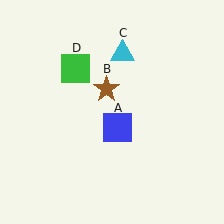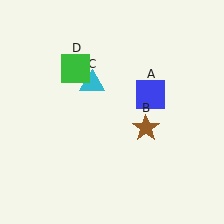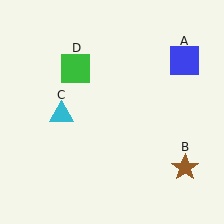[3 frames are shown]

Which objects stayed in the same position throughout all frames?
Green square (object D) remained stationary.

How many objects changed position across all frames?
3 objects changed position: blue square (object A), brown star (object B), cyan triangle (object C).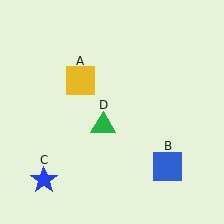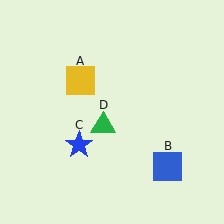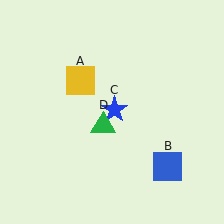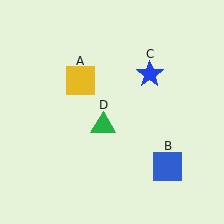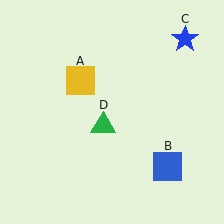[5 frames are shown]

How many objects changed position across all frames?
1 object changed position: blue star (object C).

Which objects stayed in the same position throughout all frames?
Yellow square (object A) and blue square (object B) and green triangle (object D) remained stationary.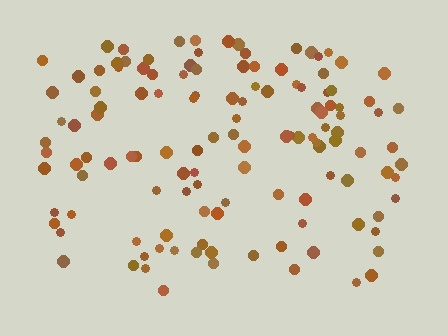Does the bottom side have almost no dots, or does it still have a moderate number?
Still a moderate number, just noticeably fewer than the top.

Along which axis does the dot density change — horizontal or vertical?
Vertical.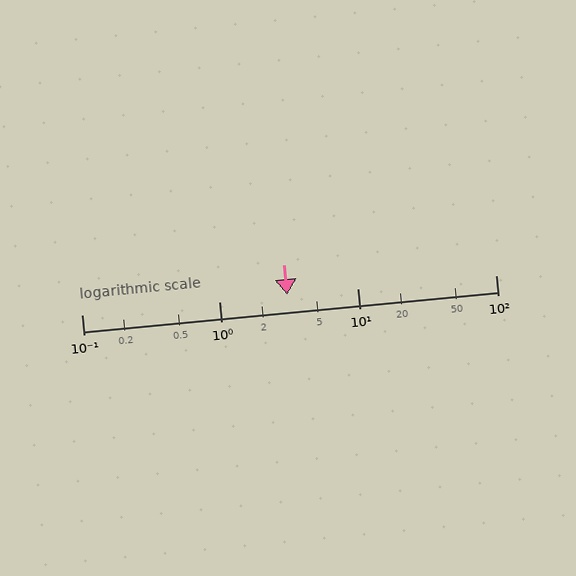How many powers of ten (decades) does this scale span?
The scale spans 3 decades, from 0.1 to 100.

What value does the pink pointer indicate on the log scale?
The pointer indicates approximately 3.1.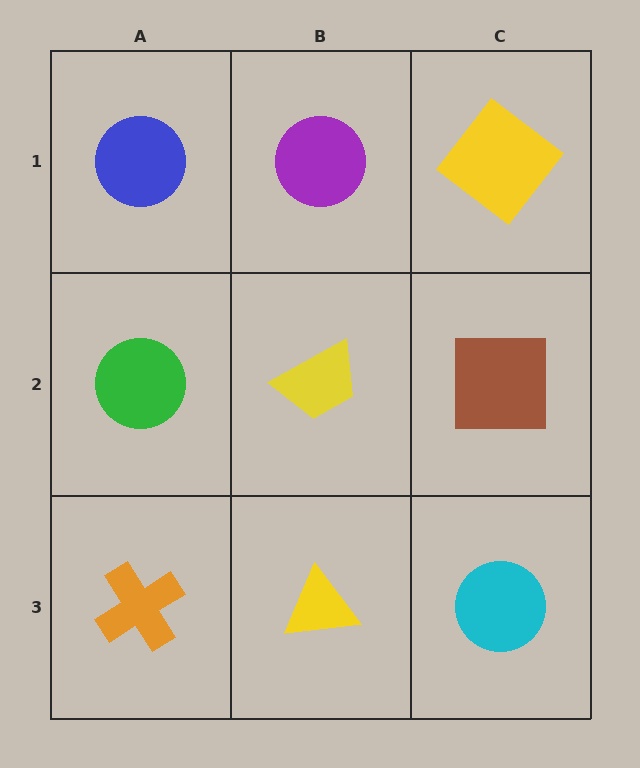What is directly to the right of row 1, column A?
A purple circle.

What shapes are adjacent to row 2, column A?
A blue circle (row 1, column A), an orange cross (row 3, column A), a yellow trapezoid (row 2, column B).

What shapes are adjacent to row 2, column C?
A yellow diamond (row 1, column C), a cyan circle (row 3, column C), a yellow trapezoid (row 2, column B).